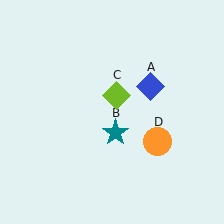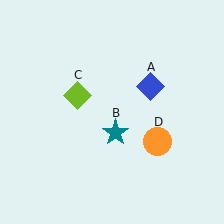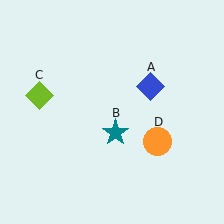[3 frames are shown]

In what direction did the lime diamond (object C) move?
The lime diamond (object C) moved left.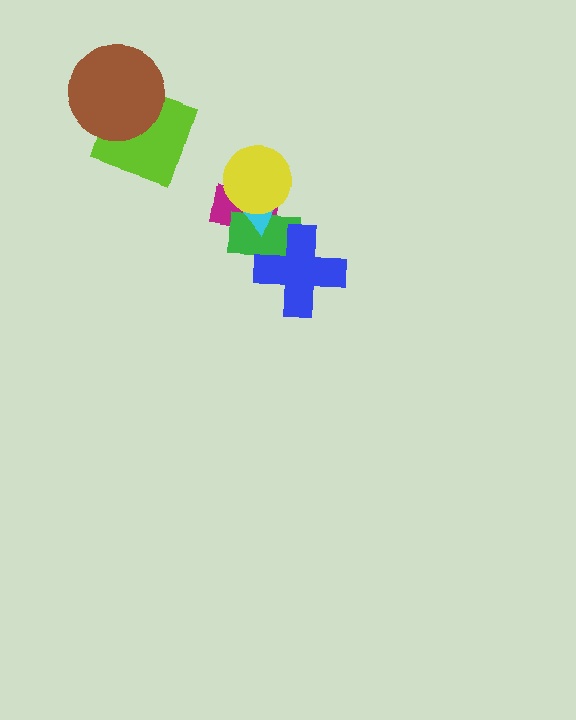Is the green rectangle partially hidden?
Yes, it is partially covered by another shape.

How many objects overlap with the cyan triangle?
3 objects overlap with the cyan triangle.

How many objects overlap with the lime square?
1 object overlaps with the lime square.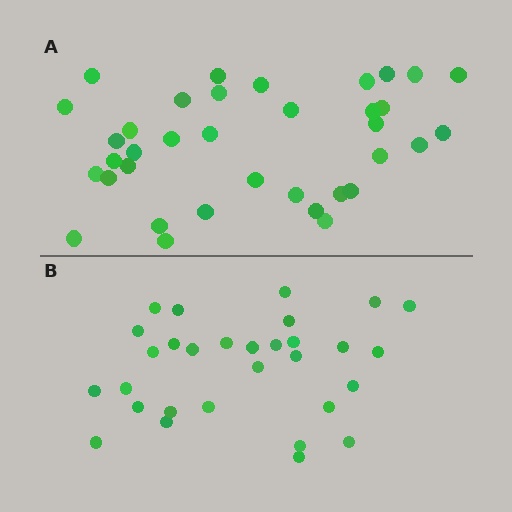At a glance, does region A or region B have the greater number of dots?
Region A (the top region) has more dots.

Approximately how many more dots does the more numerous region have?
Region A has about 6 more dots than region B.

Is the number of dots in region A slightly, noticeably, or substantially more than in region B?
Region A has only slightly more — the two regions are fairly close. The ratio is roughly 1.2 to 1.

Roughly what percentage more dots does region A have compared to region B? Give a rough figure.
About 20% more.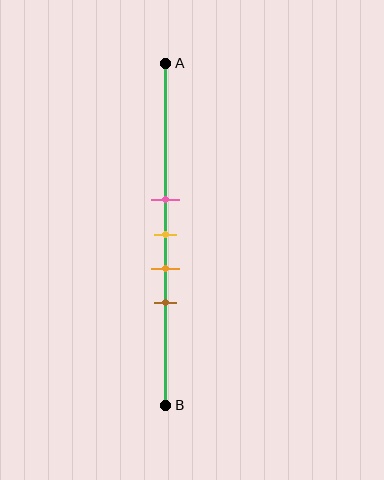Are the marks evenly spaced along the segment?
Yes, the marks are approximately evenly spaced.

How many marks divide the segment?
There are 4 marks dividing the segment.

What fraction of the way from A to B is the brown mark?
The brown mark is approximately 70% (0.7) of the way from A to B.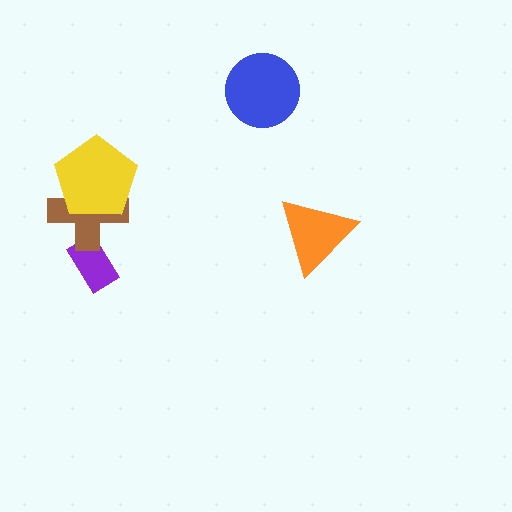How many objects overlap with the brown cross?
2 objects overlap with the brown cross.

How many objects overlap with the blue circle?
0 objects overlap with the blue circle.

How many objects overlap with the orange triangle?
0 objects overlap with the orange triangle.